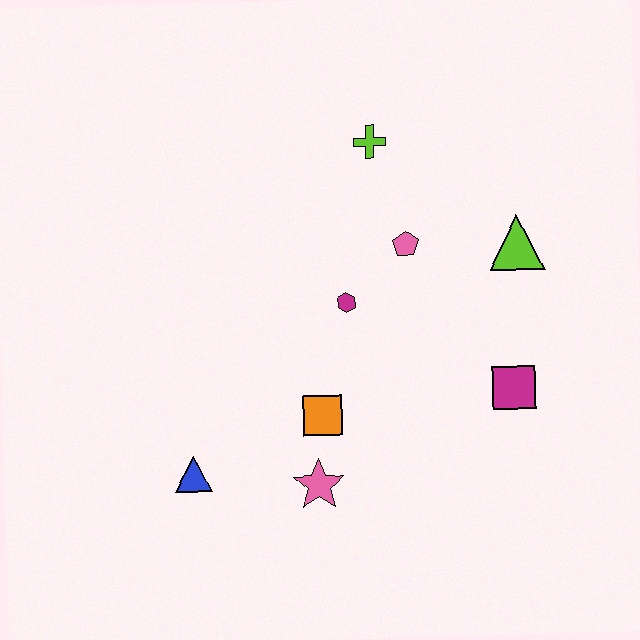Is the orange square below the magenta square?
Yes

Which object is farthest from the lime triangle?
The blue triangle is farthest from the lime triangle.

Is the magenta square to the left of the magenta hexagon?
No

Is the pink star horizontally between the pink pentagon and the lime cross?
No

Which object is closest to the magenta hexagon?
The pink pentagon is closest to the magenta hexagon.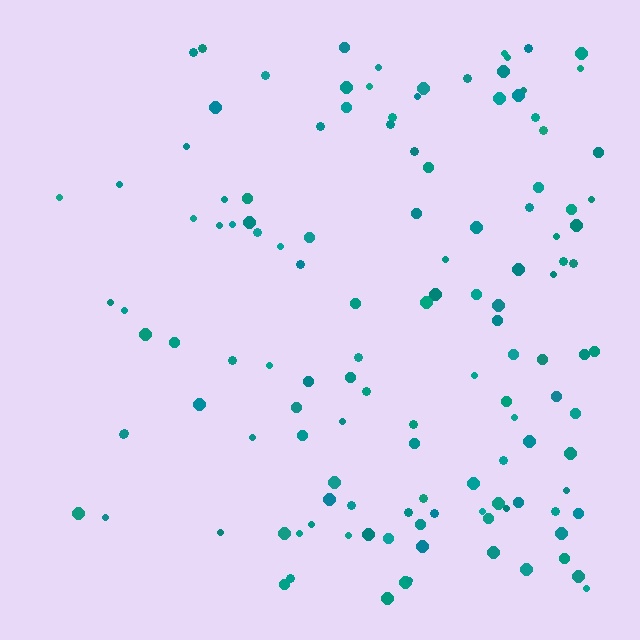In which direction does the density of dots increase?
From left to right, with the right side densest.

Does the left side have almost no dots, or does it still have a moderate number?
Still a moderate number, just noticeably fewer than the right.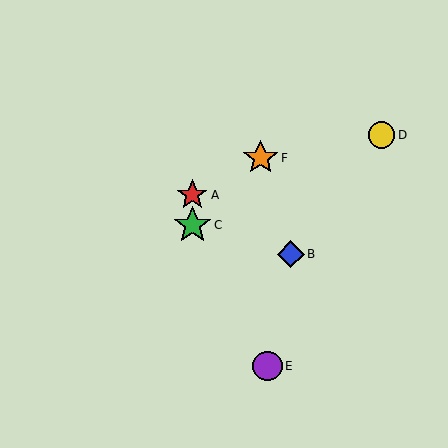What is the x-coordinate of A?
Object A is at x≈192.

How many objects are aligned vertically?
2 objects (A, C) are aligned vertically.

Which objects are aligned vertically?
Objects A, C are aligned vertically.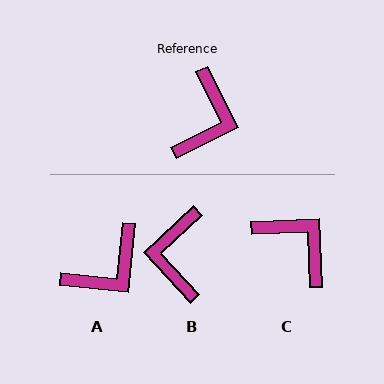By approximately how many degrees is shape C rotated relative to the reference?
Approximately 66 degrees counter-clockwise.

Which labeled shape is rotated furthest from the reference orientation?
B, about 164 degrees away.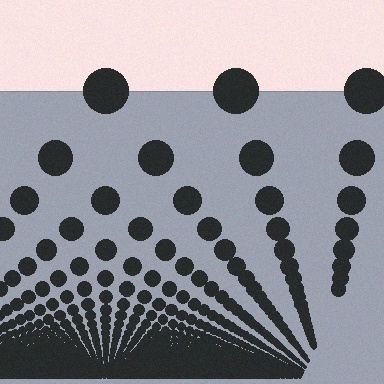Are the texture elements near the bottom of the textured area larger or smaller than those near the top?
Smaller. The gradient is inverted — elements near the bottom are smaller and denser.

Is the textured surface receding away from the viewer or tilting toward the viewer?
The surface appears to tilt toward the viewer. Texture elements get larger and sparser toward the top.